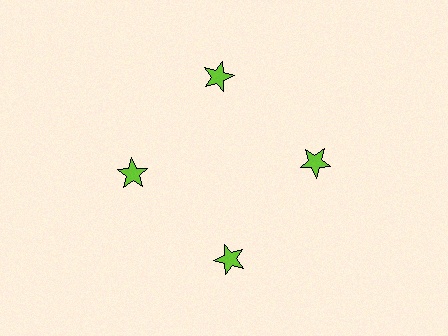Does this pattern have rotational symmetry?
Yes, this pattern has 4-fold rotational symmetry. It looks the same after rotating 90 degrees around the center.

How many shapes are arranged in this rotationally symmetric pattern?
There are 4 shapes, arranged in 4 groups of 1.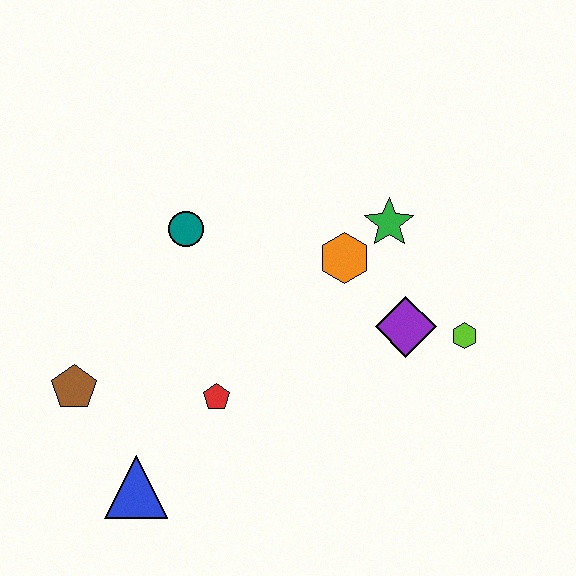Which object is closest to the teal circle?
The orange hexagon is closest to the teal circle.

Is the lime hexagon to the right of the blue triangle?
Yes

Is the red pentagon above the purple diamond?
No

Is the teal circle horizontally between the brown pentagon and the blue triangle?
No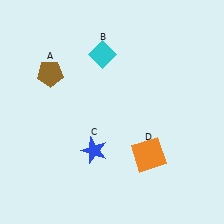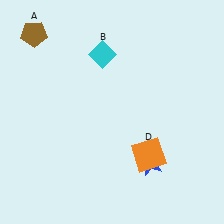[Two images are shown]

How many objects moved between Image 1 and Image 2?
2 objects moved between the two images.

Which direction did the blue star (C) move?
The blue star (C) moved right.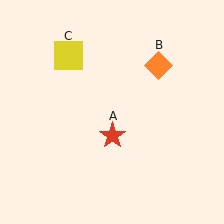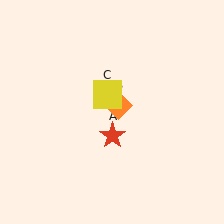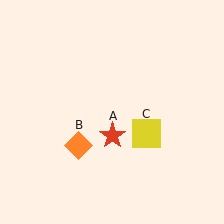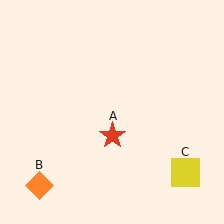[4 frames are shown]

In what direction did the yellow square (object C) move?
The yellow square (object C) moved down and to the right.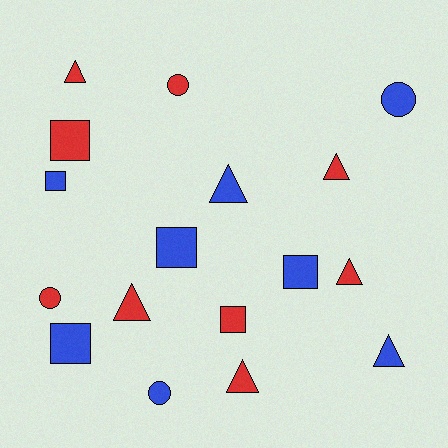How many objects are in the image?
There are 17 objects.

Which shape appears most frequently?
Triangle, with 7 objects.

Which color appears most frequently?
Red, with 9 objects.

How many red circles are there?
There are 2 red circles.